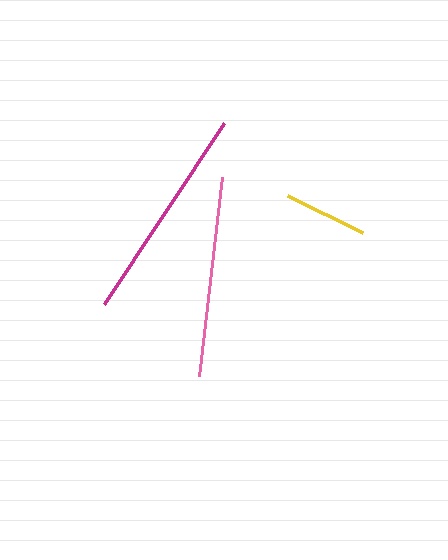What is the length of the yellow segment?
The yellow segment is approximately 84 pixels long.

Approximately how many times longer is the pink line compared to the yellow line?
The pink line is approximately 2.4 times the length of the yellow line.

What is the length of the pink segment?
The pink segment is approximately 200 pixels long.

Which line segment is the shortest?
The yellow line is the shortest at approximately 84 pixels.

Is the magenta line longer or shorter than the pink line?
The magenta line is longer than the pink line.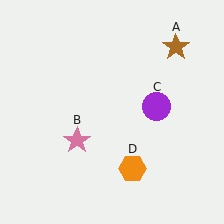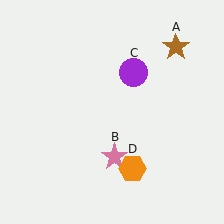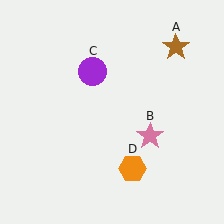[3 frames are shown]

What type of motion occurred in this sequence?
The pink star (object B), purple circle (object C) rotated counterclockwise around the center of the scene.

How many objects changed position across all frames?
2 objects changed position: pink star (object B), purple circle (object C).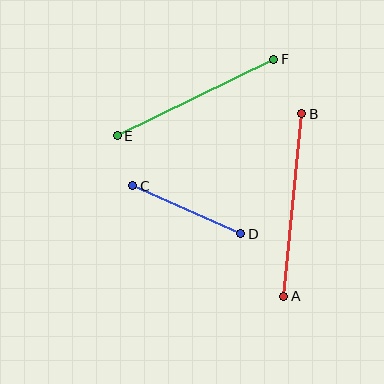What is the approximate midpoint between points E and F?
The midpoint is at approximately (195, 97) pixels.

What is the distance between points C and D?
The distance is approximately 118 pixels.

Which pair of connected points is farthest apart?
Points A and B are farthest apart.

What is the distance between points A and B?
The distance is approximately 184 pixels.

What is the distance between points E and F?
The distance is approximately 174 pixels.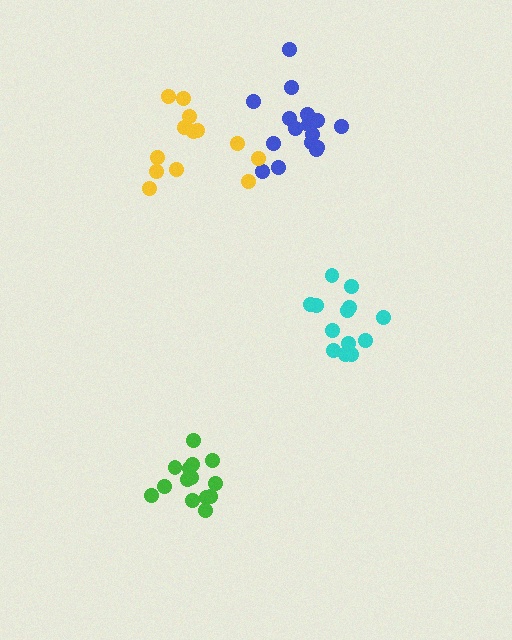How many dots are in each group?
Group 1: 17 dots, Group 2: 14 dots, Group 3: 13 dots, Group 4: 13 dots (57 total).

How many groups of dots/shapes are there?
There are 4 groups.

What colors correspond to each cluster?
The clusters are colored: blue, green, cyan, yellow.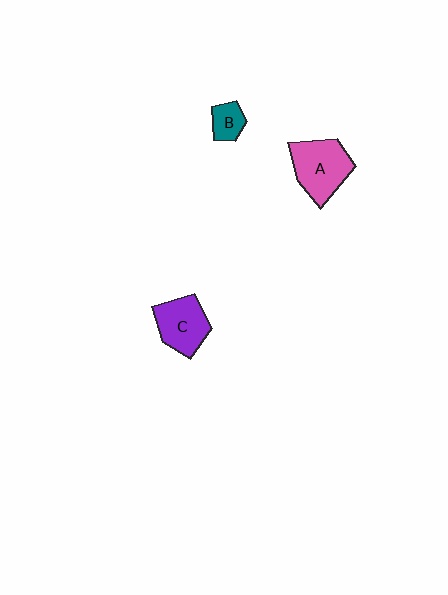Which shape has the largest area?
Shape A (pink).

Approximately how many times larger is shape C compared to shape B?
Approximately 2.2 times.